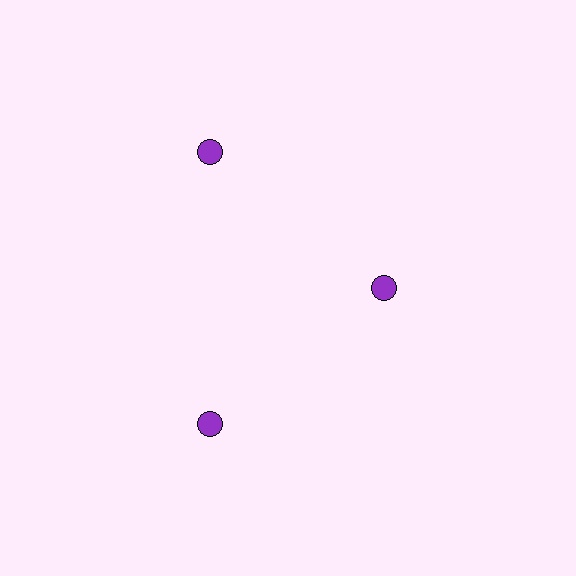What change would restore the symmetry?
The symmetry would be restored by moving it outward, back onto the ring so that all 3 circles sit at equal angles and equal distance from the center.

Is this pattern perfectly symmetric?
No. The 3 purple circles are arranged in a ring, but one element near the 3 o'clock position is pulled inward toward the center, breaking the 3-fold rotational symmetry.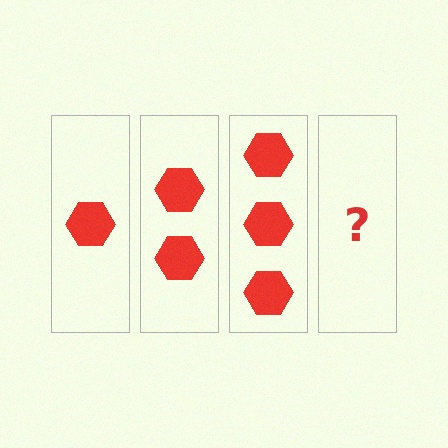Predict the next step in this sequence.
The next step is 4 hexagons.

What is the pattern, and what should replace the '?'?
The pattern is that each step adds one more hexagon. The '?' should be 4 hexagons.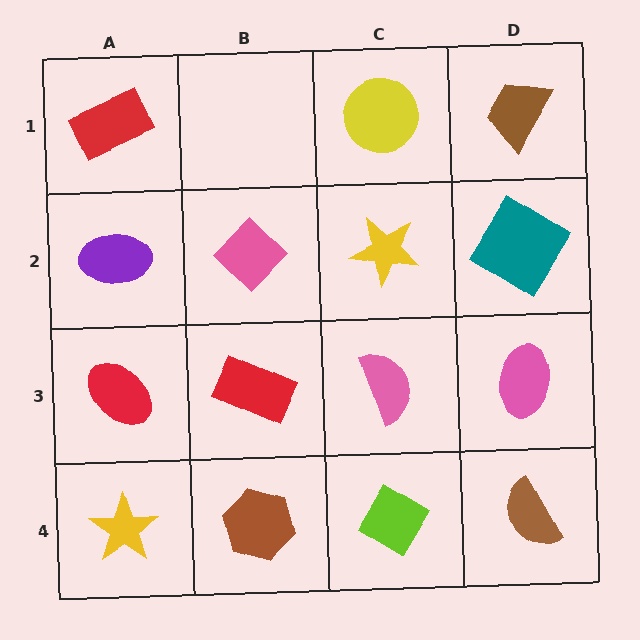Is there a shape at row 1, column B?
No, that cell is empty.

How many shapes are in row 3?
4 shapes.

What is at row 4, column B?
A brown hexagon.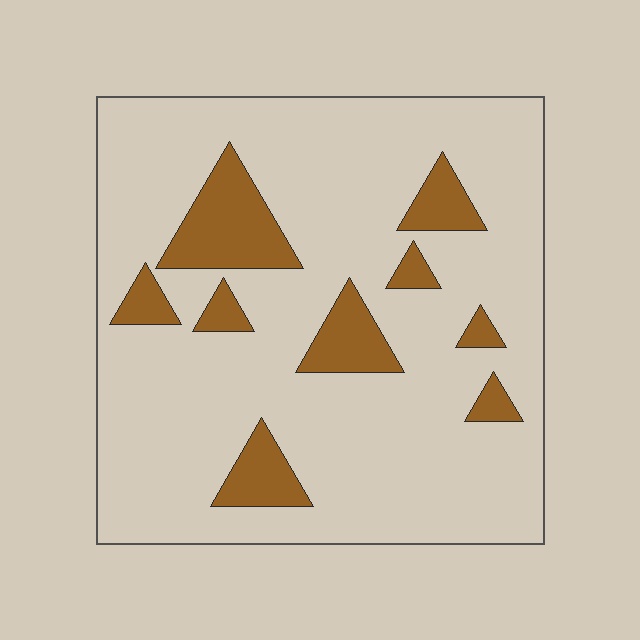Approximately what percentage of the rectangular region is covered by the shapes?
Approximately 15%.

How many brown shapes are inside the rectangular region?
9.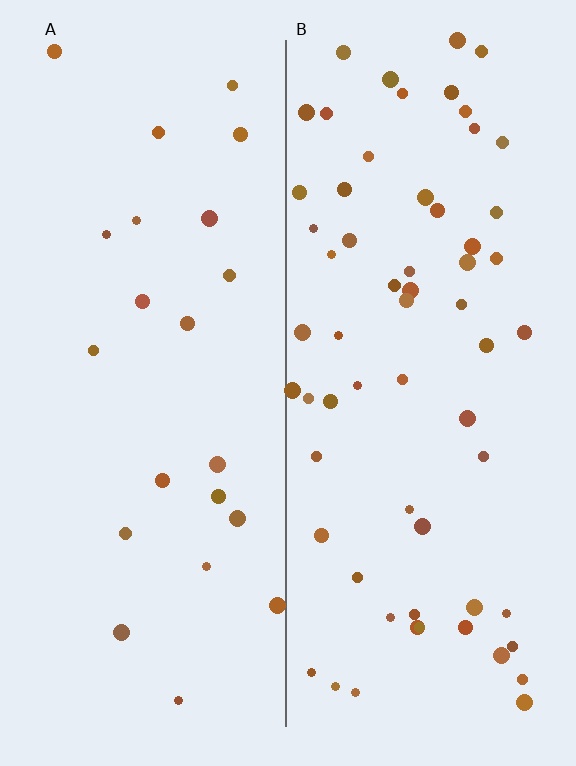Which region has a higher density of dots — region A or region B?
B (the right).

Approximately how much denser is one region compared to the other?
Approximately 2.8× — region B over region A.